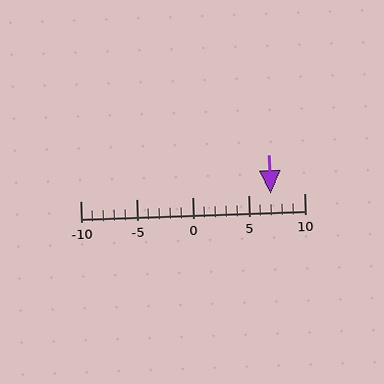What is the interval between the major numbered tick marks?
The major tick marks are spaced 5 units apart.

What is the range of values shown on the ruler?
The ruler shows values from -10 to 10.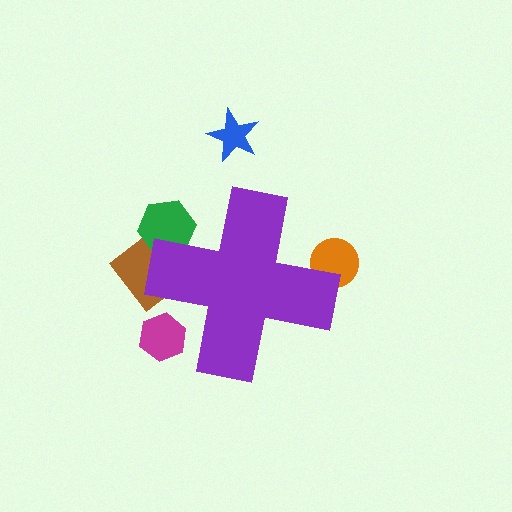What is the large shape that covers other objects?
A purple cross.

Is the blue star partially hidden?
No, the blue star is fully visible.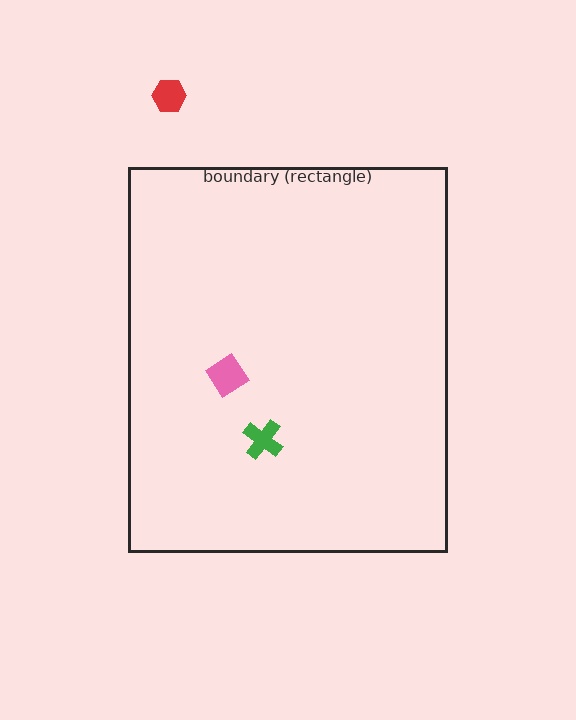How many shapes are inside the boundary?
2 inside, 1 outside.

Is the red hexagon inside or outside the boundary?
Outside.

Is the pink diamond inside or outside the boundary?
Inside.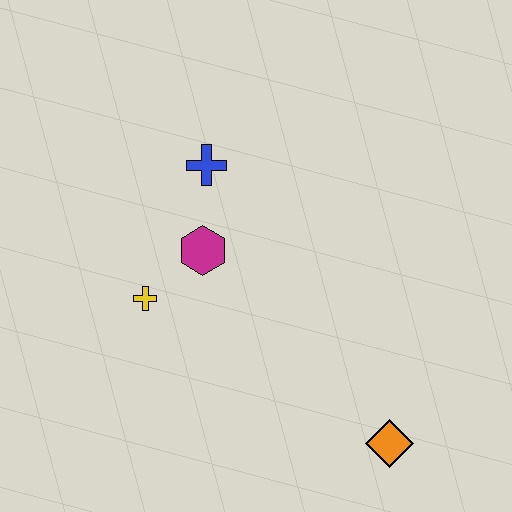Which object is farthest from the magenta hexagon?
The orange diamond is farthest from the magenta hexagon.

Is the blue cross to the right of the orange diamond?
No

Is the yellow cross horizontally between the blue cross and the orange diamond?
No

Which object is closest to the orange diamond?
The magenta hexagon is closest to the orange diamond.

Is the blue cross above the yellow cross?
Yes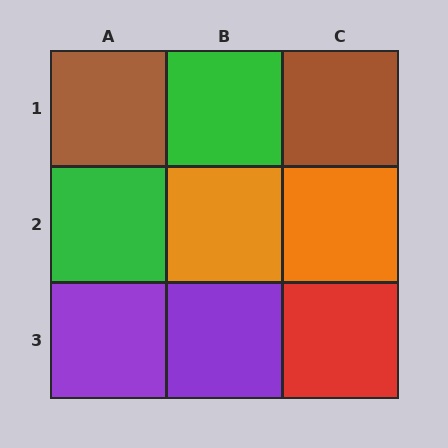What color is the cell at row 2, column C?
Orange.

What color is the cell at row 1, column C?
Brown.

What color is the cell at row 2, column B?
Orange.